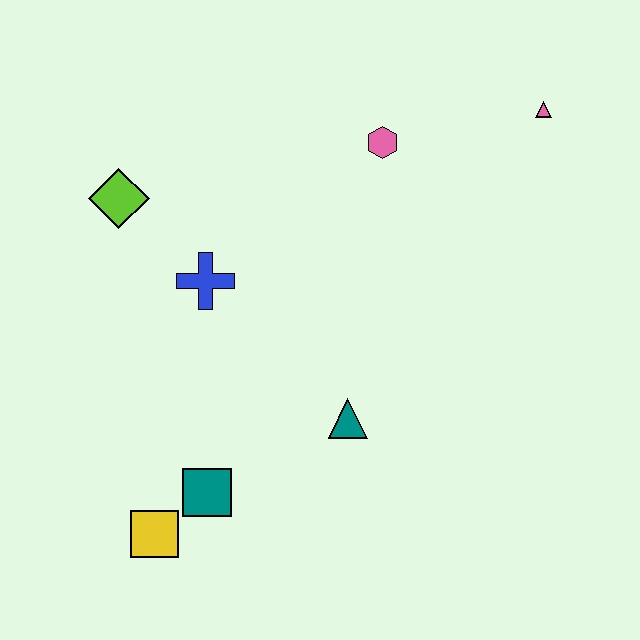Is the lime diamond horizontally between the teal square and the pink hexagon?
No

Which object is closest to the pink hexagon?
The pink triangle is closest to the pink hexagon.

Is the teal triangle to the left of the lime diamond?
No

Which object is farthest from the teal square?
The pink triangle is farthest from the teal square.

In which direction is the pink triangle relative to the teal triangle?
The pink triangle is above the teal triangle.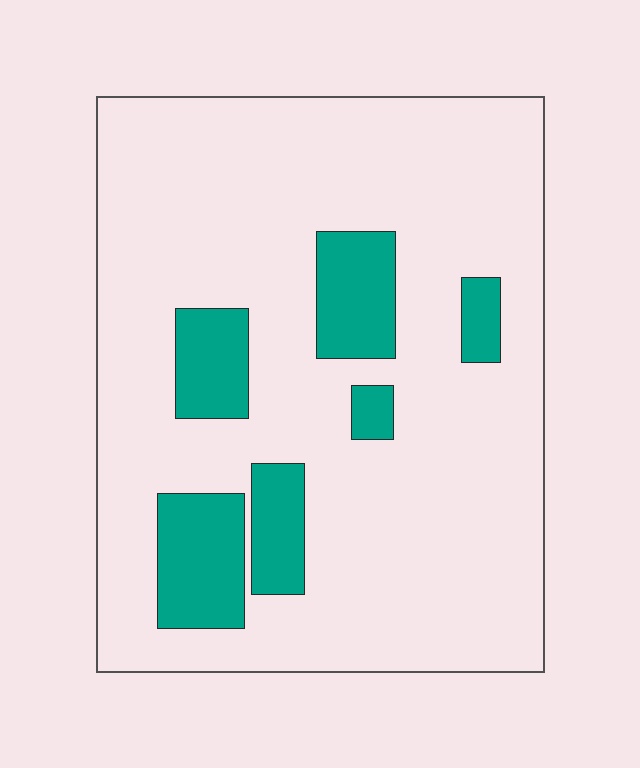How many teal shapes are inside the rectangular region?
6.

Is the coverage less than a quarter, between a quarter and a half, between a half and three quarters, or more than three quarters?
Less than a quarter.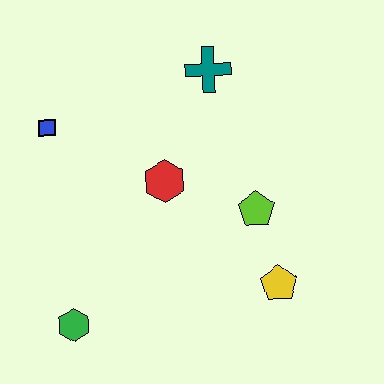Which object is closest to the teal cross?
The red hexagon is closest to the teal cross.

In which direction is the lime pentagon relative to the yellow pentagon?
The lime pentagon is above the yellow pentagon.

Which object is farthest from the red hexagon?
The green hexagon is farthest from the red hexagon.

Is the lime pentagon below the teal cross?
Yes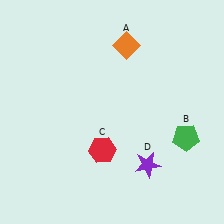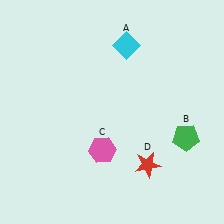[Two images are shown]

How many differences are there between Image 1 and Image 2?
There are 3 differences between the two images.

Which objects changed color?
A changed from orange to cyan. C changed from red to pink. D changed from purple to red.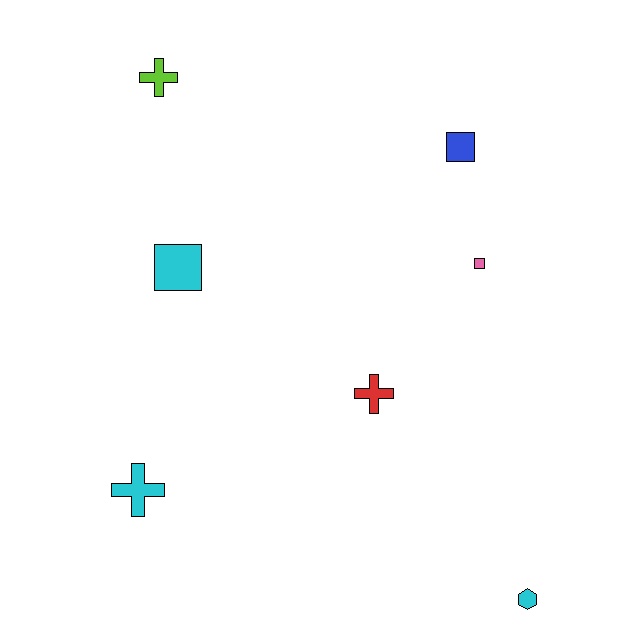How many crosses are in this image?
There are 3 crosses.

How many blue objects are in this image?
There is 1 blue object.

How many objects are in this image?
There are 7 objects.